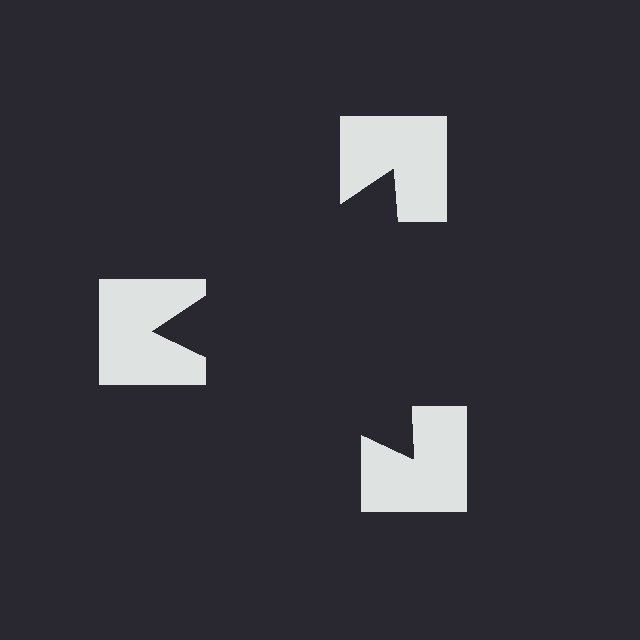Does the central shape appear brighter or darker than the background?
It typically appears slightly darker than the background, even though no actual brightness change is drawn.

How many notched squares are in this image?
There are 3 — one at each vertex of the illusory triangle.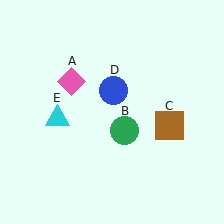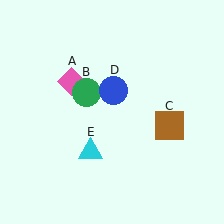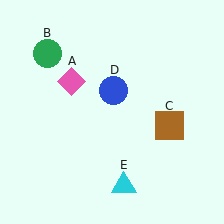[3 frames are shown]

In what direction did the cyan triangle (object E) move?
The cyan triangle (object E) moved down and to the right.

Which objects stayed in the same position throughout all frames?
Pink diamond (object A) and brown square (object C) and blue circle (object D) remained stationary.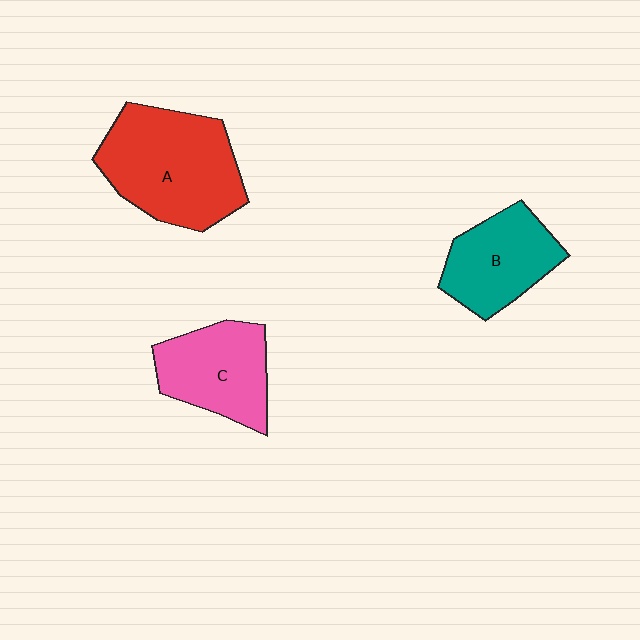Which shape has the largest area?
Shape A (red).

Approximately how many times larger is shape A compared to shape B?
Approximately 1.5 times.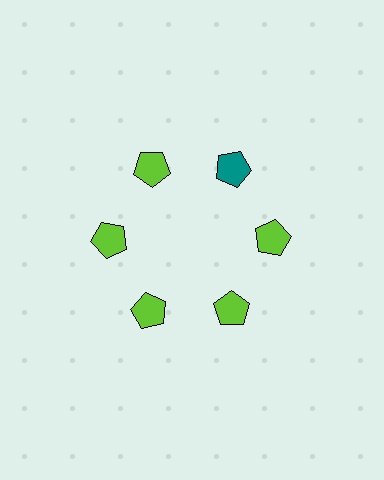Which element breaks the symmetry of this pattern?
The teal pentagon at roughly the 1 o'clock position breaks the symmetry. All other shapes are lime pentagons.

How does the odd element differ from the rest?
It has a different color: teal instead of lime.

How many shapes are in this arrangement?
There are 6 shapes arranged in a ring pattern.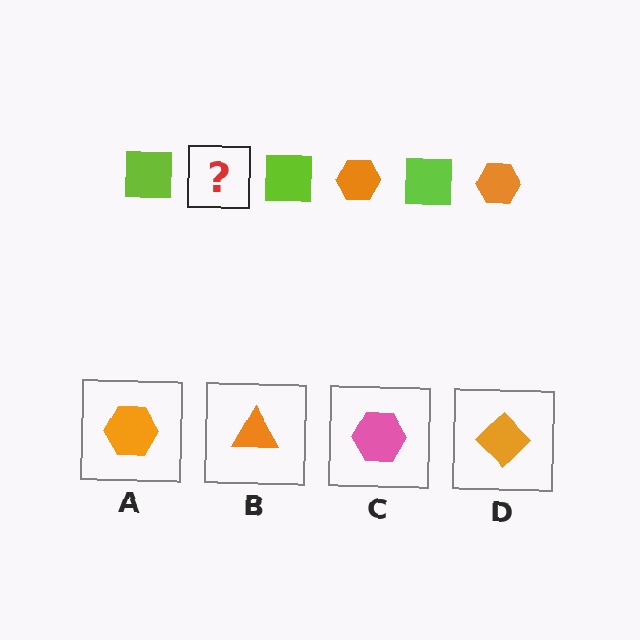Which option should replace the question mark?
Option A.